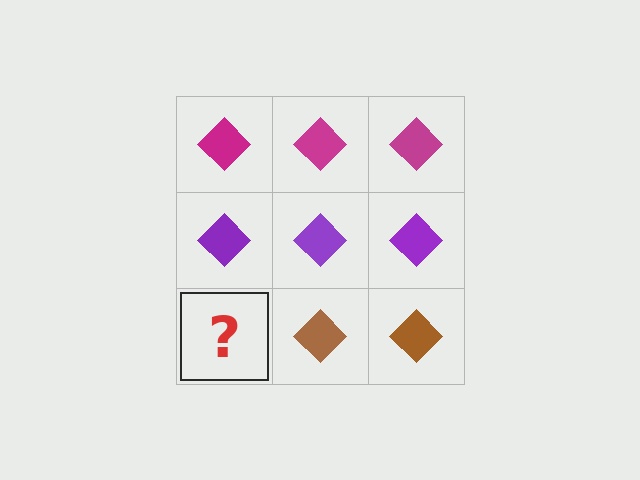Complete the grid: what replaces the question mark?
The question mark should be replaced with a brown diamond.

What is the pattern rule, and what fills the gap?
The rule is that each row has a consistent color. The gap should be filled with a brown diamond.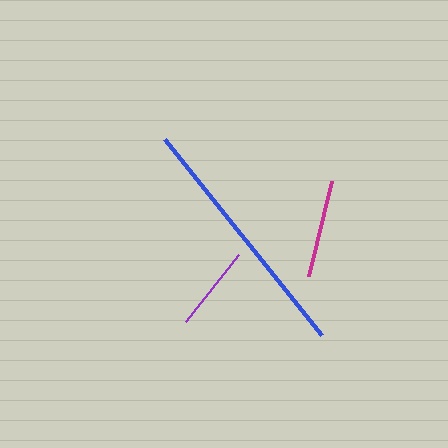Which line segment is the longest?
The blue line is the longest at approximately 251 pixels.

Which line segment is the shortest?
The purple line is the shortest at approximately 85 pixels.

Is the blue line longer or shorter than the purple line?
The blue line is longer than the purple line.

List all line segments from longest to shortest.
From longest to shortest: blue, magenta, purple.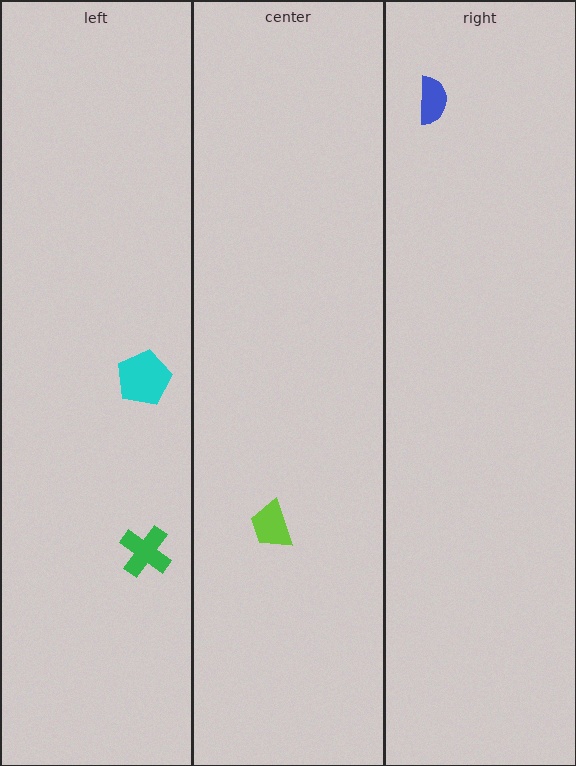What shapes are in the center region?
The lime trapezoid.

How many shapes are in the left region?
2.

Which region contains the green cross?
The left region.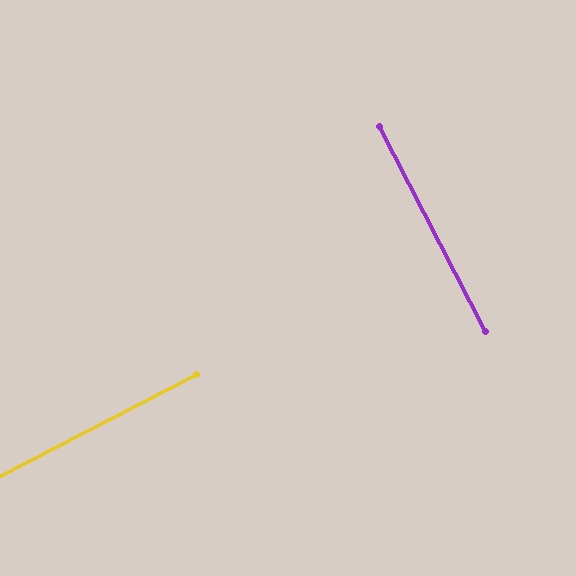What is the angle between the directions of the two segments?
Approximately 90 degrees.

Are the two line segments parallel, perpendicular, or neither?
Perpendicular — they meet at approximately 90°.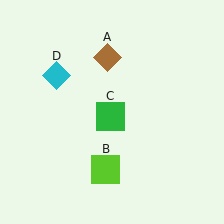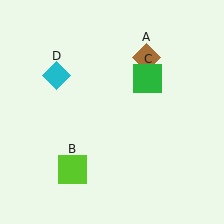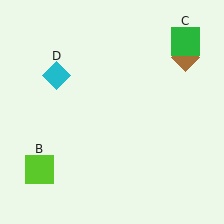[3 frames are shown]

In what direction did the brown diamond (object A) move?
The brown diamond (object A) moved right.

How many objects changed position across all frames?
3 objects changed position: brown diamond (object A), lime square (object B), green square (object C).